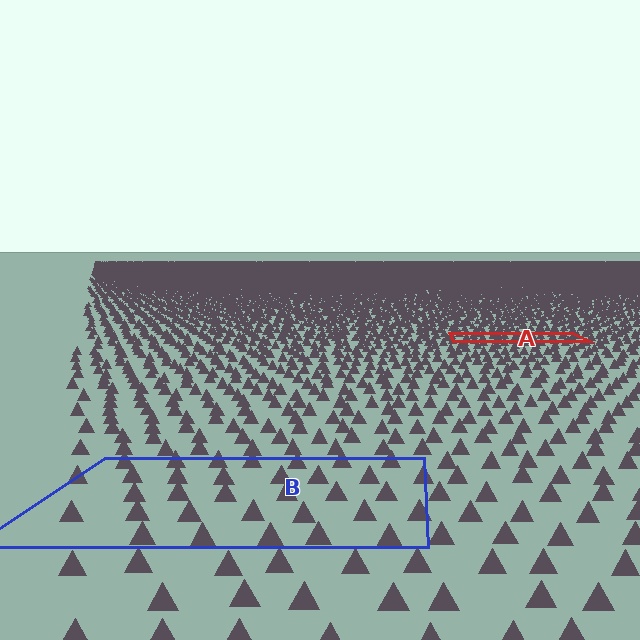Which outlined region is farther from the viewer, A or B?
Region A is farther from the viewer — the texture elements inside it appear smaller and more densely packed.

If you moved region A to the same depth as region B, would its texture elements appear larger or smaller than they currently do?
They would appear larger. At a closer depth, the same texture elements are projected at a bigger on-screen size.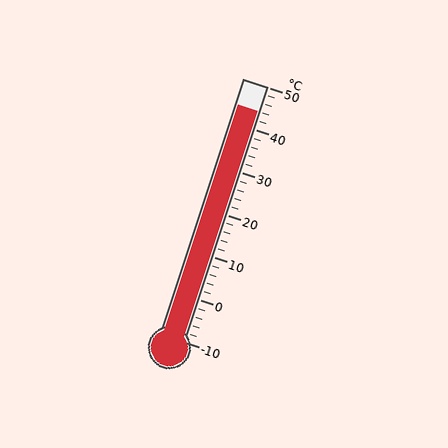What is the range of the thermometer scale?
The thermometer scale ranges from -10°C to 50°C.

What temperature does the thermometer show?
The thermometer shows approximately 44°C.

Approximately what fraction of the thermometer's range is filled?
The thermometer is filled to approximately 90% of its range.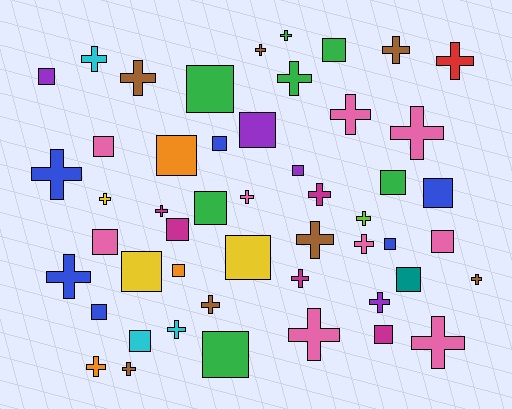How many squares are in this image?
There are 23 squares.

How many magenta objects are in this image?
There are 5 magenta objects.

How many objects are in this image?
There are 50 objects.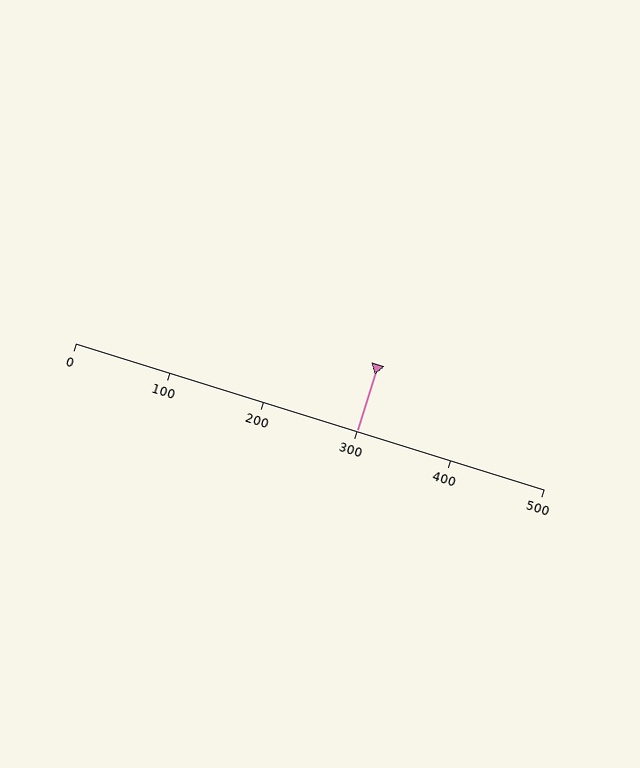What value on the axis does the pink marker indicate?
The marker indicates approximately 300.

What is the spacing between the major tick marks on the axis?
The major ticks are spaced 100 apart.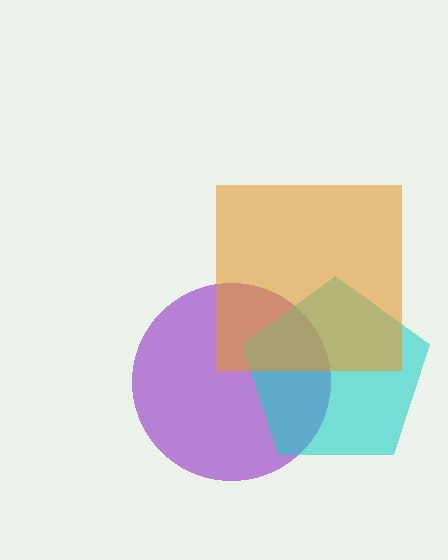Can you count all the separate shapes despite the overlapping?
Yes, there are 3 separate shapes.